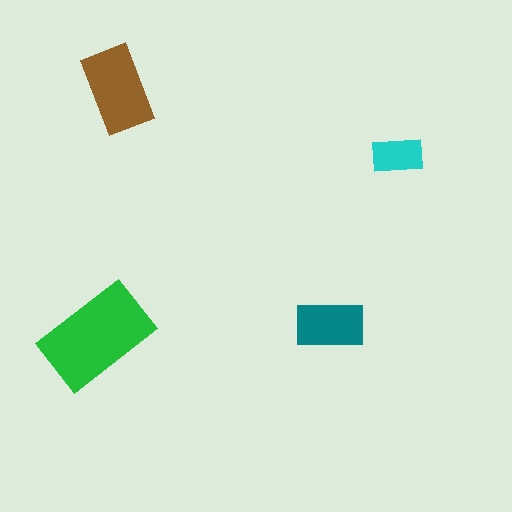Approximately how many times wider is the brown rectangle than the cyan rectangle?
About 1.5 times wider.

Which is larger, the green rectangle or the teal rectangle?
The green one.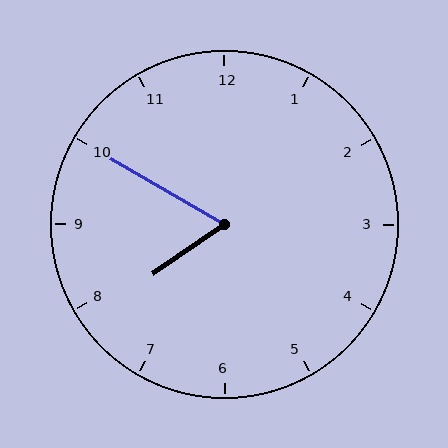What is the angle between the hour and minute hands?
Approximately 65 degrees.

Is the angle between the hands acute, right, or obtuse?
It is acute.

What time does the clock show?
7:50.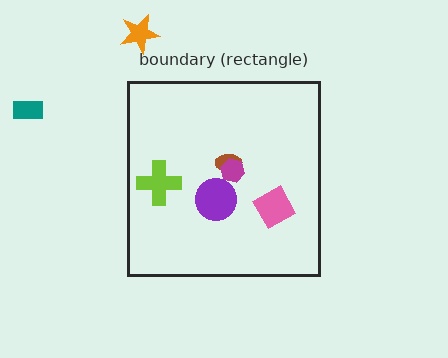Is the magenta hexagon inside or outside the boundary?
Inside.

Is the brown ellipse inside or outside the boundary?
Inside.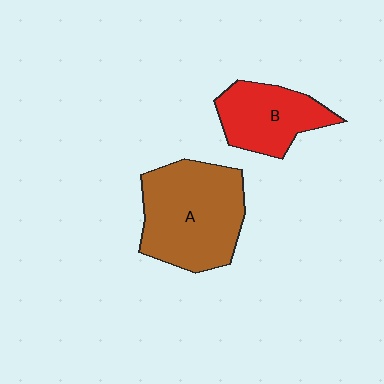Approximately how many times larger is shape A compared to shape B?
Approximately 1.6 times.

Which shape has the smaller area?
Shape B (red).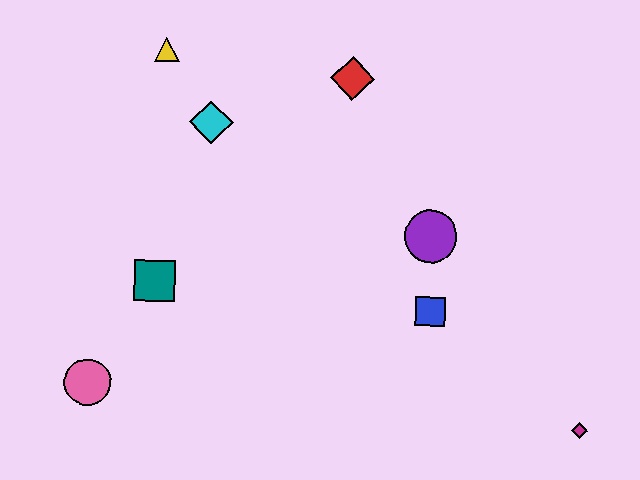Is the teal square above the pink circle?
Yes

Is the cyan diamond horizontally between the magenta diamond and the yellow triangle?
Yes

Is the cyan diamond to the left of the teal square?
No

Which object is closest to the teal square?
The pink circle is closest to the teal square.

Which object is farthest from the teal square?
The magenta diamond is farthest from the teal square.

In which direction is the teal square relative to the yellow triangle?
The teal square is below the yellow triangle.